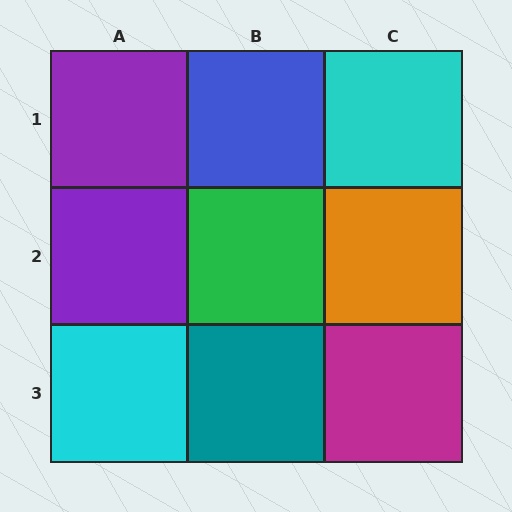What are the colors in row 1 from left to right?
Purple, blue, cyan.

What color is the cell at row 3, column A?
Cyan.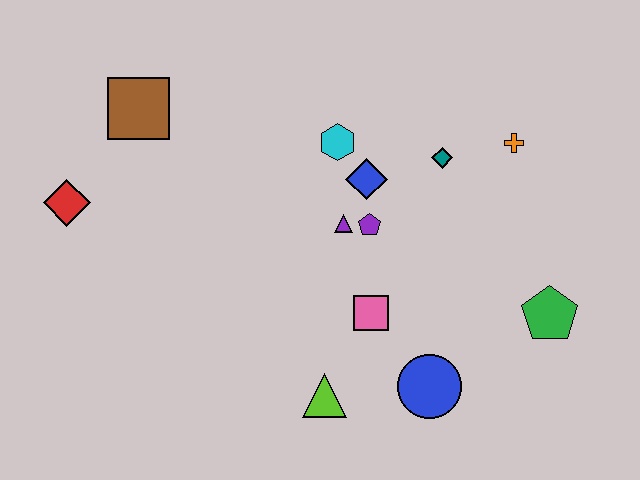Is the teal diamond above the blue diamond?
Yes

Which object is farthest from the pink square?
The red diamond is farthest from the pink square.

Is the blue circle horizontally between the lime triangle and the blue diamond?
No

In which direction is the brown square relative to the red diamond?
The brown square is above the red diamond.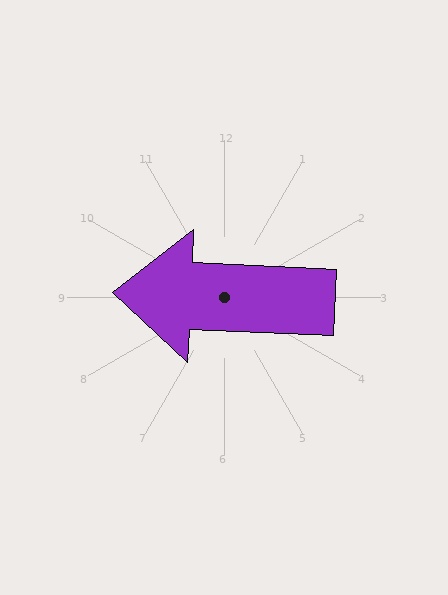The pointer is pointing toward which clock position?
Roughly 9 o'clock.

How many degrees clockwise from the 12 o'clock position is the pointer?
Approximately 273 degrees.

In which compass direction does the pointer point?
West.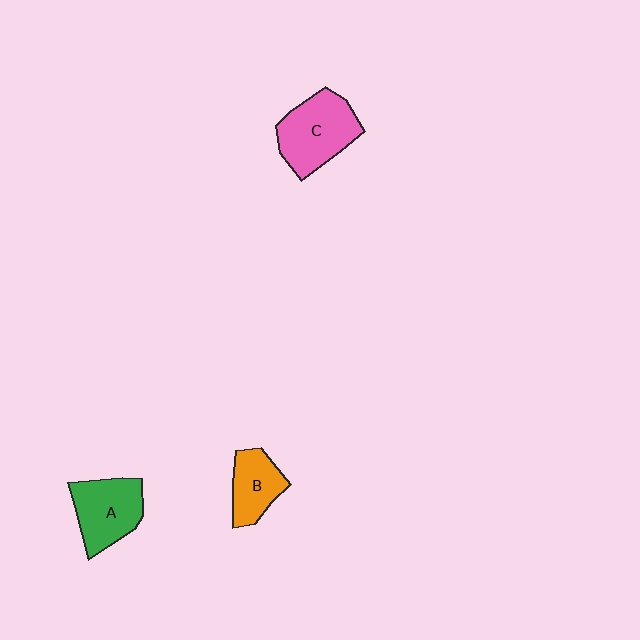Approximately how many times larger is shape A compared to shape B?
Approximately 1.4 times.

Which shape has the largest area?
Shape C (pink).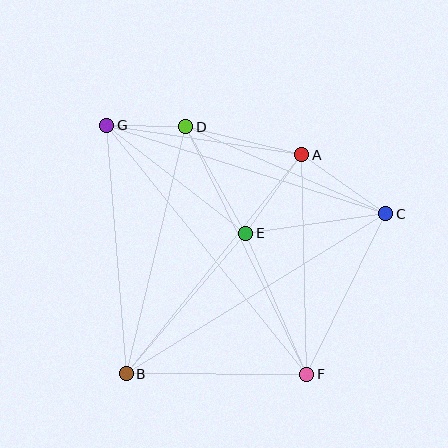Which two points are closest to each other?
Points D and G are closest to each other.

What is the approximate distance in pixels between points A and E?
The distance between A and E is approximately 96 pixels.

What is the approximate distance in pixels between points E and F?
The distance between E and F is approximately 153 pixels.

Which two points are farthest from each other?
Points F and G are farthest from each other.